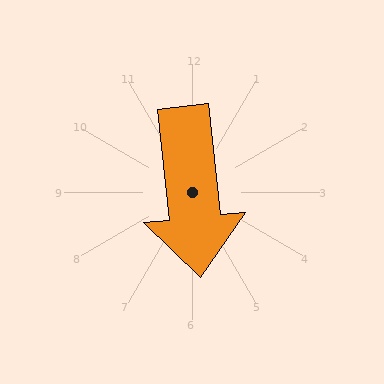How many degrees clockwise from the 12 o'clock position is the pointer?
Approximately 174 degrees.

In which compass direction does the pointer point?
South.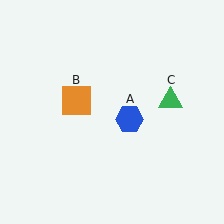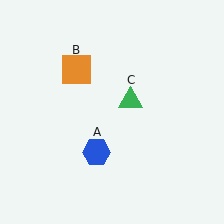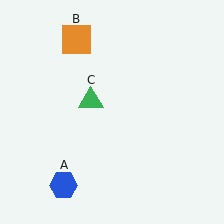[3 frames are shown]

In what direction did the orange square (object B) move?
The orange square (object B) moved up.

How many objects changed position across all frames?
3 objects changed position: blue hexagon (object A), orange square (object B), green triangle (object C).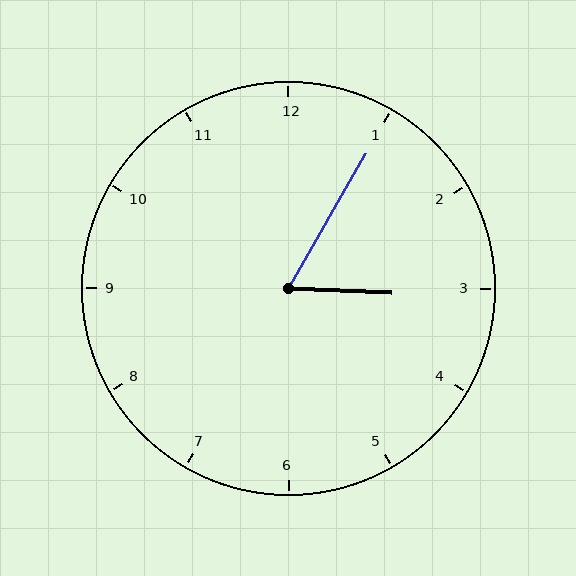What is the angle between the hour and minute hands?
Approximately 62 degrees.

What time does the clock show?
3:05.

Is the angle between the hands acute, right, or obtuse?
It is acute.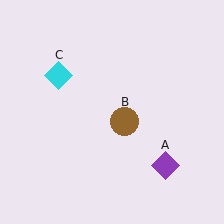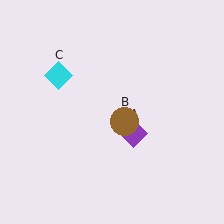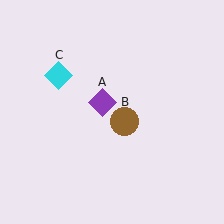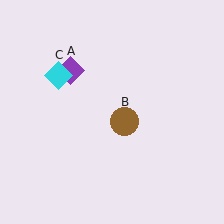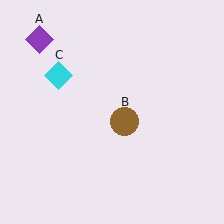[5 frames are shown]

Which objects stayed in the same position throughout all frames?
Brown circle (object B) and cyan diamond (object C) remained stationary.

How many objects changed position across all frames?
1 object changed position: purple diamond (object A).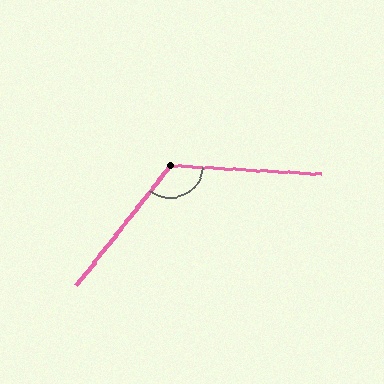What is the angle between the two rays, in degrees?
Approximately 125 degrees.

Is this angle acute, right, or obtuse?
It is obtuse.